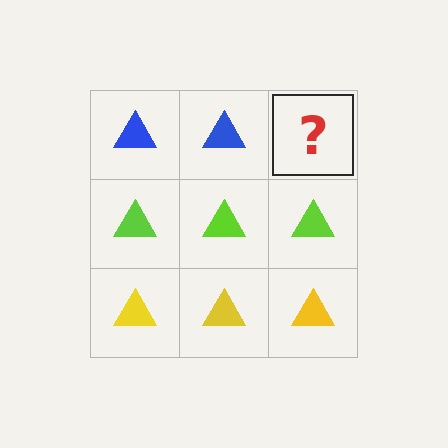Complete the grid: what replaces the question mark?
The question mark should be replaced with a blue triangle.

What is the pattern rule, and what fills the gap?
The rule is that each row has a consistent color. The gap should be filled with a blue triangle.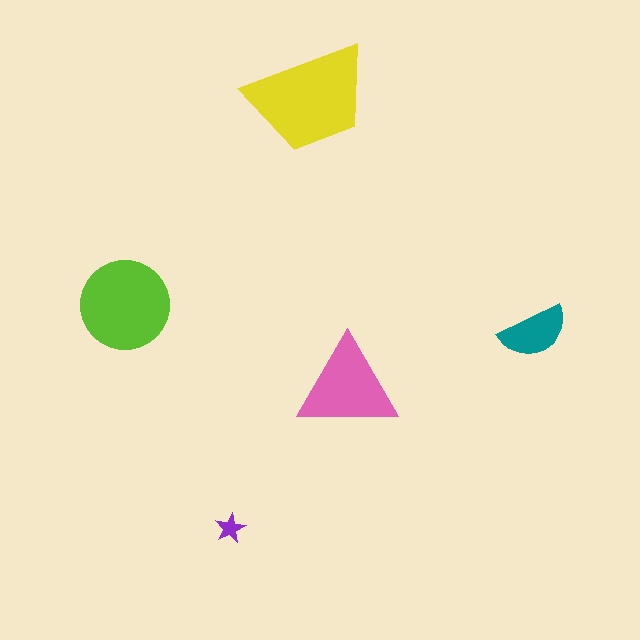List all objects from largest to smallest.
The yellow trapezoid, the lime circle, the pink triangle, the teal semicircle, the purple star.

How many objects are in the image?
There are 5 objects in the image.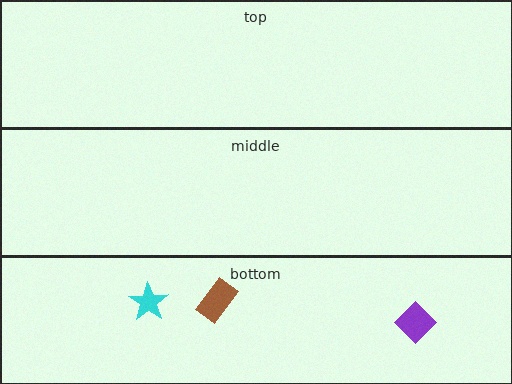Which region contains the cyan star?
The bottom region.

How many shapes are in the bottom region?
3.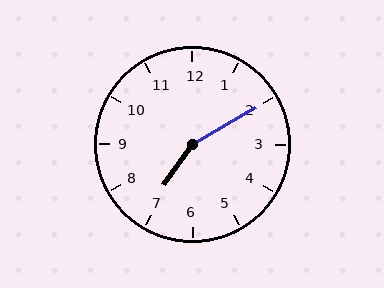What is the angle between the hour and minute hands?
Approximately 155 degrees.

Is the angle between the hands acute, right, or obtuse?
It is obtuse.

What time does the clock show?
7:10.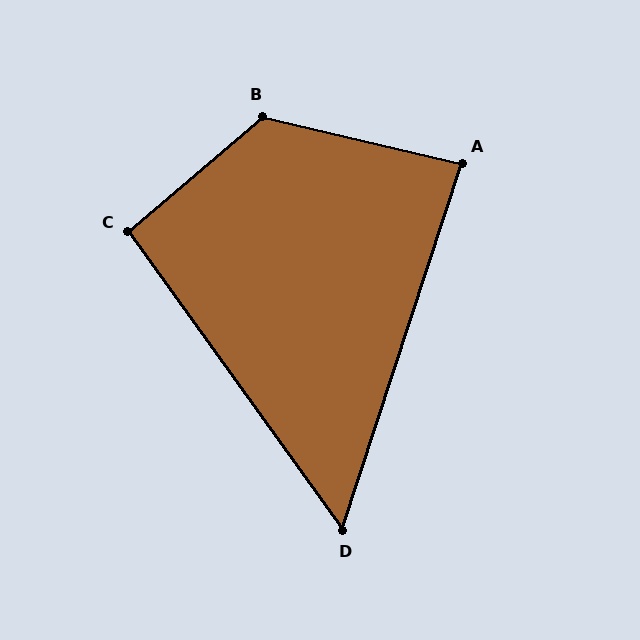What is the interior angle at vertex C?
Approximately 95 degrees (approximately right).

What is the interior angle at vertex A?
Approximately 85 degrees (approximately right).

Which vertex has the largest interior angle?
B, at approximately 126 degrees.